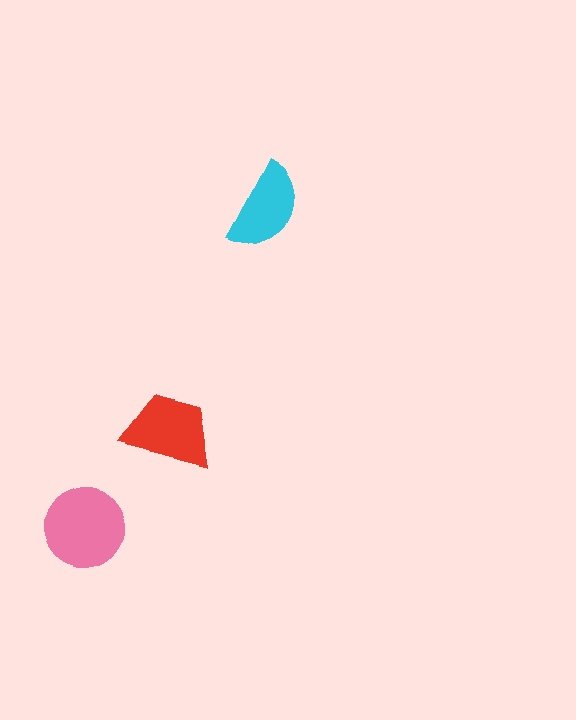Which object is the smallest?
The cyan semicircle.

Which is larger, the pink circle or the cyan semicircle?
The pink circle.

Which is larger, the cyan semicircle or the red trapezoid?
The red trapezoid.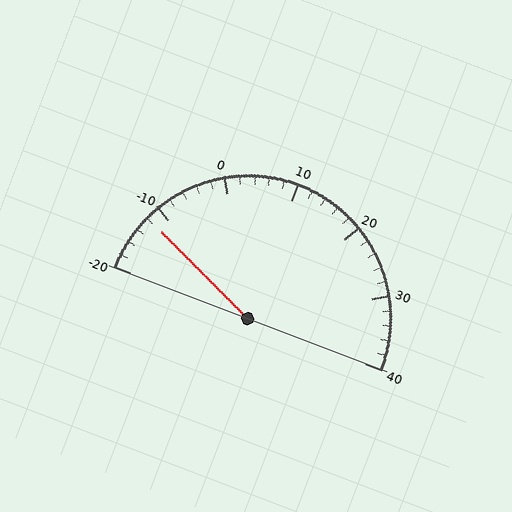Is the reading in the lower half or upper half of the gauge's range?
The reading is in the lower half of the range (-20 to 40).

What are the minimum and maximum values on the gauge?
The gauge ranges from -20 to 40.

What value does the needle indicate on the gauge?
The needle indicates approximately -12.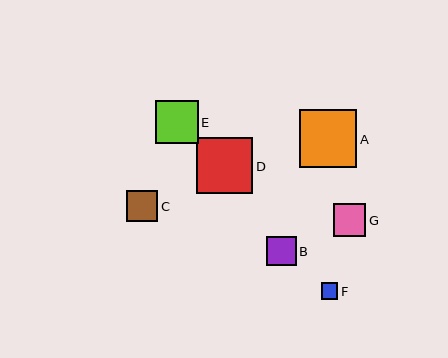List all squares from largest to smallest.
From largest to smallest: A, D, E, G, C, B, F.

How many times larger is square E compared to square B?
Square E is approximately 1.5 times the size of square B.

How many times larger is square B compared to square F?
Square B is approximately 1.8 times the size of square F.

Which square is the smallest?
Square F is the smallest with a size of approximately 16 pixels.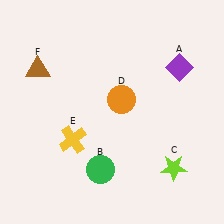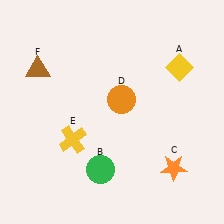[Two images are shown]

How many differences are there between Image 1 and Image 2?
There are 2 differences between the two images.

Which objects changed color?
A changed from purple to yellow. C changed from lime to orange.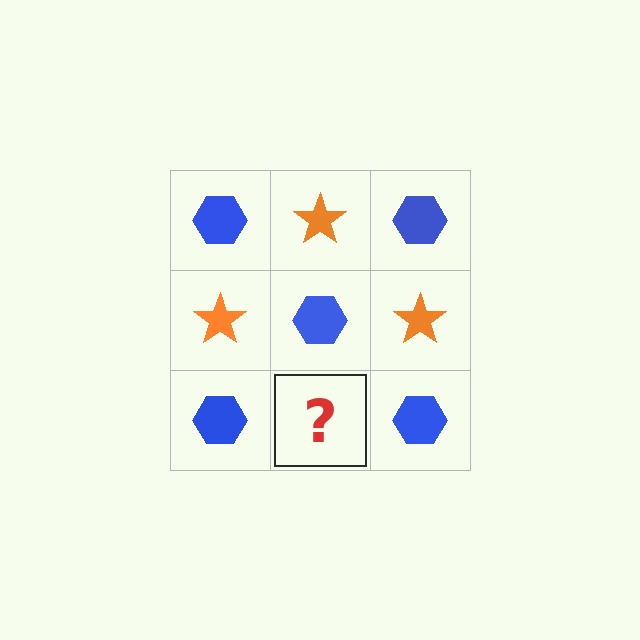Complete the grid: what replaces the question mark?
The question mark should be replaced with an orange star.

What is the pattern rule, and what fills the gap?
The rule is that it alternates blue hexagon and orange star in a checkerboard pattern. The gap should be filled with an orange star.